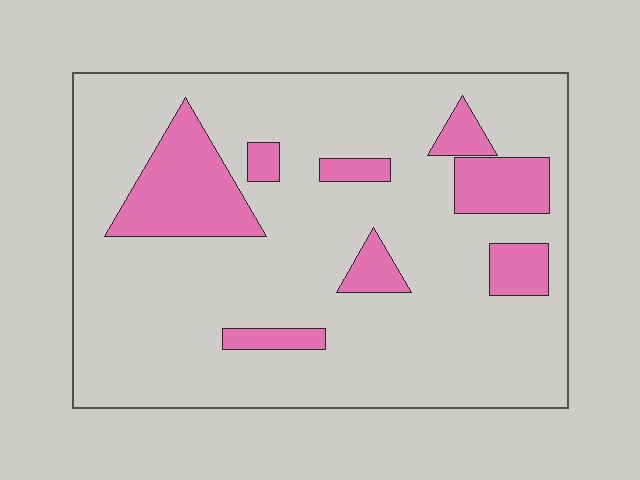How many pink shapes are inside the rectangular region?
8.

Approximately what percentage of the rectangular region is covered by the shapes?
Approximately 20%.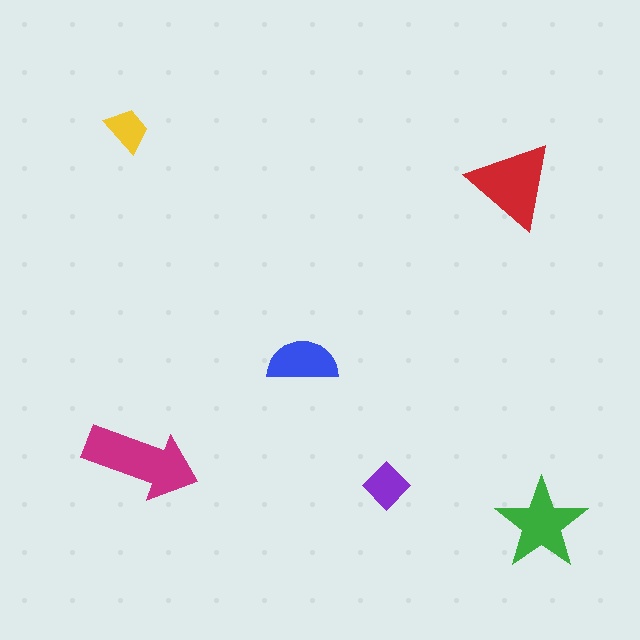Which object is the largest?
The magenta arrow.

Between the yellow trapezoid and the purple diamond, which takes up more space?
The purple diamond.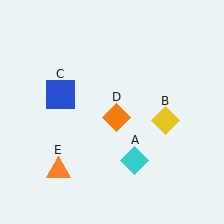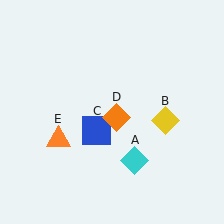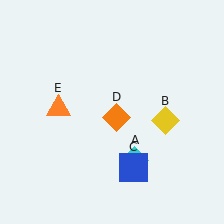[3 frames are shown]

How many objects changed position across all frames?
2 objects changed position: blue square (object C), orange triangle (object E).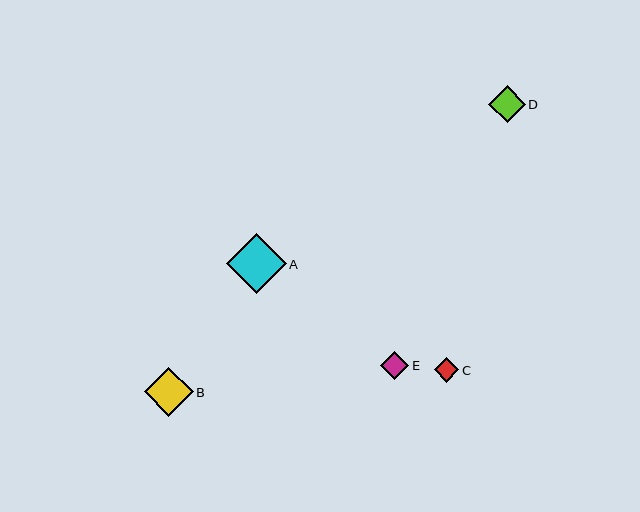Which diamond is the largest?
Diamond A is the largest with a size of approximately 60 pixels.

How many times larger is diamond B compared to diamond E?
Diamond B is approximately 1.7 times the size of diamond E.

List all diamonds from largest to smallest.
From largest to smallest: A, B, D, E, C.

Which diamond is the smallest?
Diamond C is the smallest with a size of approximately 24 pixels.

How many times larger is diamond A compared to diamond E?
Diamond A is approximately 2.1 times the size of diamond E.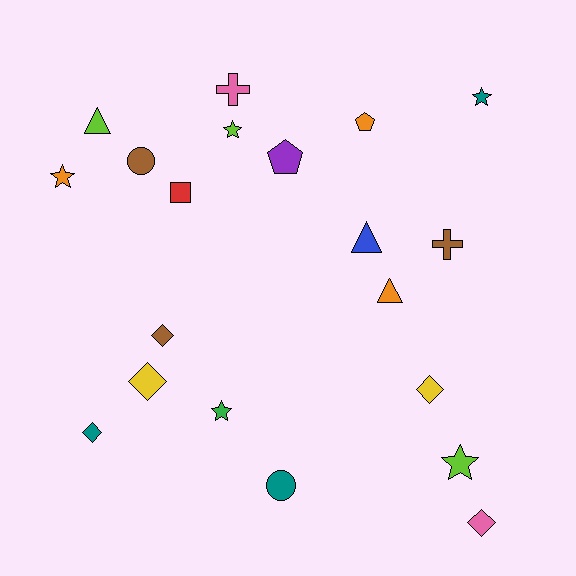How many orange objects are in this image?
There are 3 orange objects.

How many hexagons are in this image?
There are no hexagons.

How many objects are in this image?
There are 20 objects.